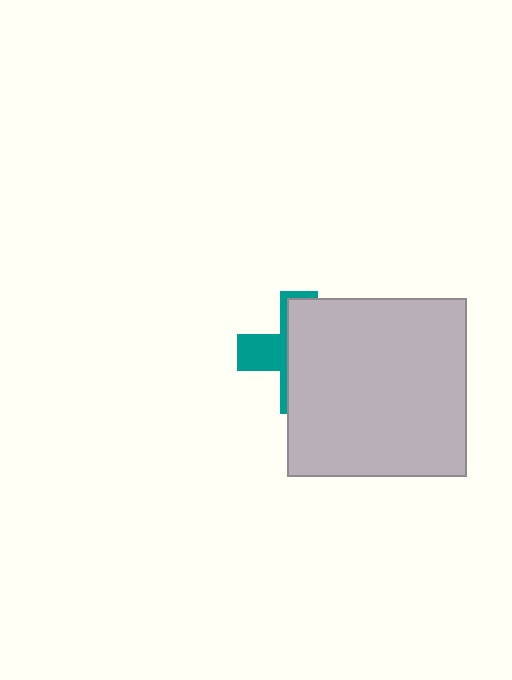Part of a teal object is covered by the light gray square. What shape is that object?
It is a cross.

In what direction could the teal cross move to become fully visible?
The teal cross could move left. That would shift it out from behind the light gray square entirely.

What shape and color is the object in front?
The object in front is a light gray square.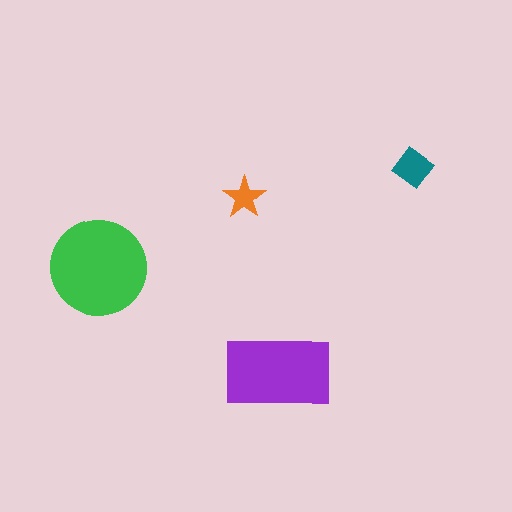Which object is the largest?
The green circle.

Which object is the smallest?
The orange star.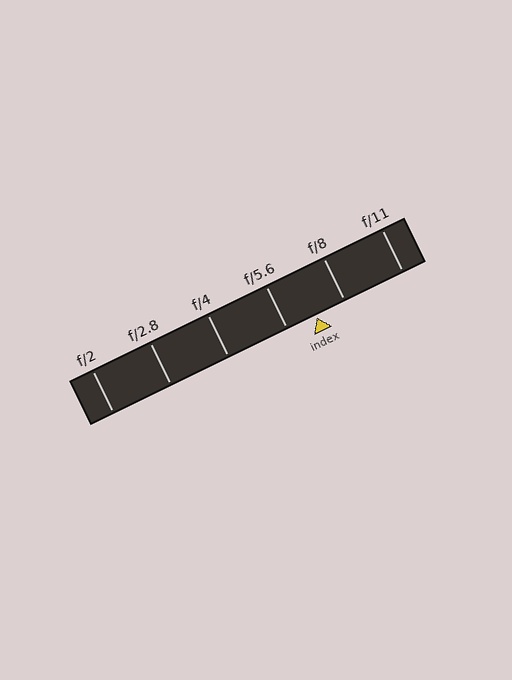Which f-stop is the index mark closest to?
The index mark is closest to f/5.6.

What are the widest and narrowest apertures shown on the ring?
The widest aperture shown is f/2 and the narrowest is f/11.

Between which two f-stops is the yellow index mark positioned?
The index mark is between f/5.6 and f/8.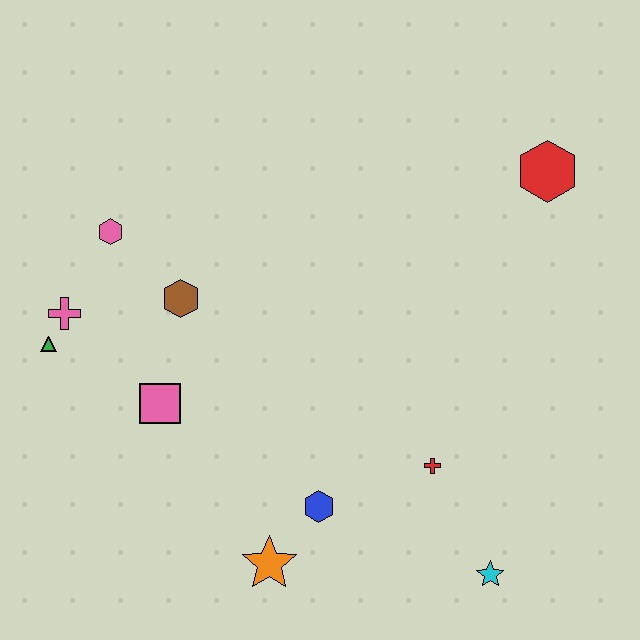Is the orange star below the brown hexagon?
Yes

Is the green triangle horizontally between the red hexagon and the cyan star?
No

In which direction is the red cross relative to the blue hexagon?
The red cross is to the right of the blue hexagon.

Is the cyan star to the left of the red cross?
No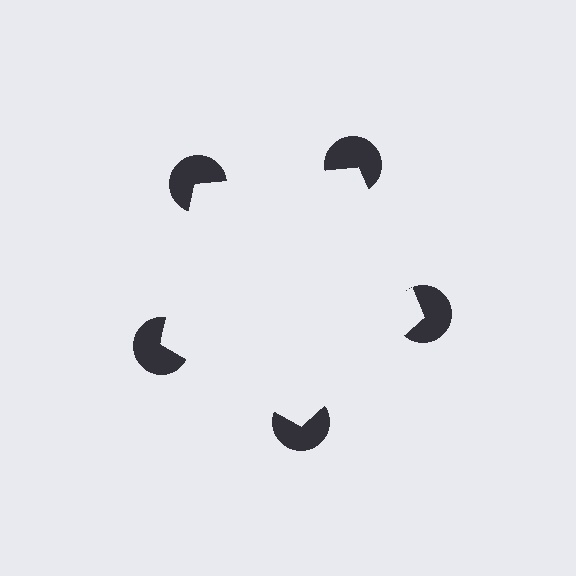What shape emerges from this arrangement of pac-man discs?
An illusory pentagon — its edges are inferred from the aligned wedge cuts in the pac-man discs, not physically drawn.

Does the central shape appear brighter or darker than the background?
It typically appears slightly brighter than the background, even though no actual brightness change is drawn.